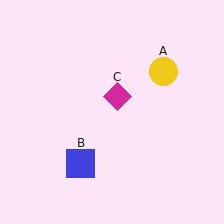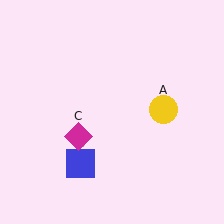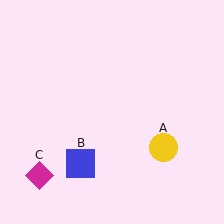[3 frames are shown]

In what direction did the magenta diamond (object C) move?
The magenta diamond (object C) moved down and to the left.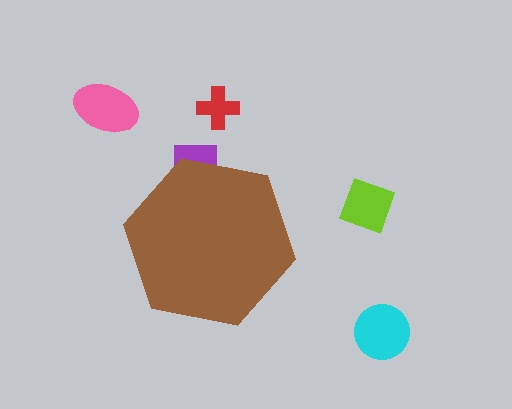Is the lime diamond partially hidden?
No, the lime diamond is fully visible.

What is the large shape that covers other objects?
A brown hexagon.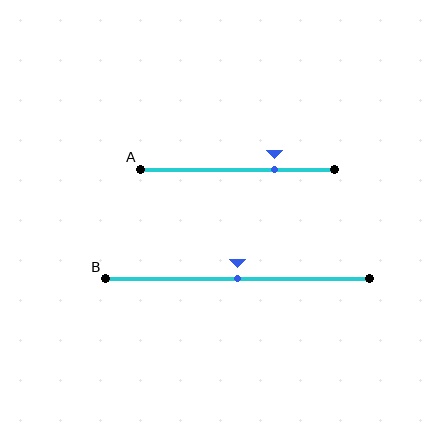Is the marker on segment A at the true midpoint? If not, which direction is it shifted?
No, the marker on segment A is shifted to the right by about 19% of the segment length.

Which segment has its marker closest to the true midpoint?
Segment B has its marker closest to the true midpoint.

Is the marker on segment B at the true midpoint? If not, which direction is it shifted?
Yes, the marker on segment B is at the true midpoint.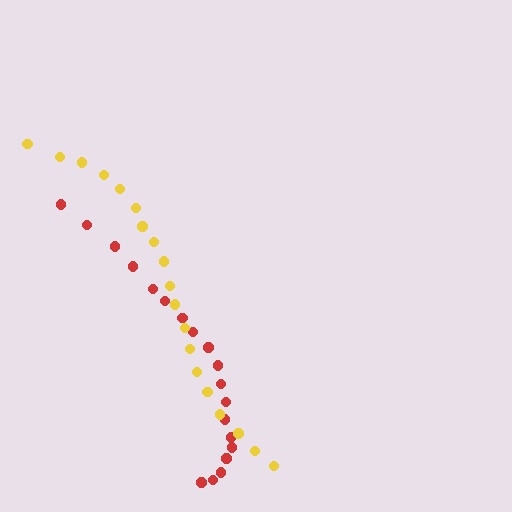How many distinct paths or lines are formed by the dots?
There are 2 distinct paths.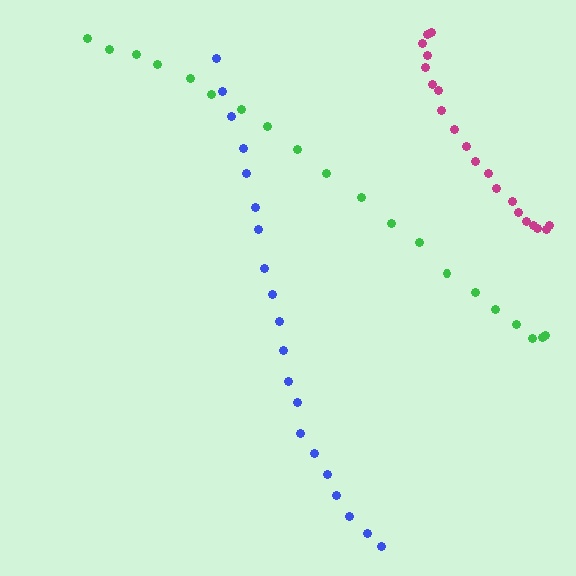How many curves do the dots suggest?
There are 3 distinct paths.